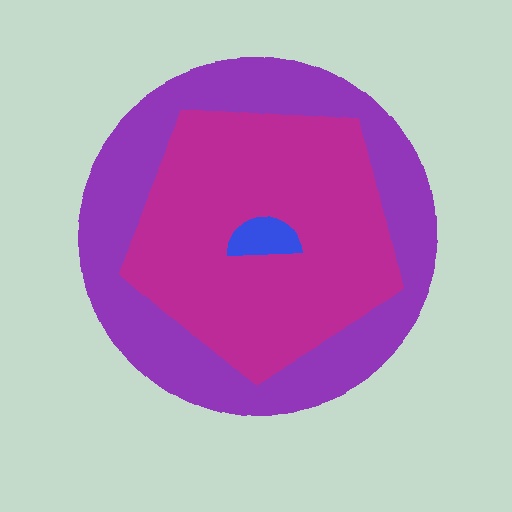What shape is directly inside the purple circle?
The magenta pentagon.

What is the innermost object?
The blue semicircle.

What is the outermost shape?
The purple circle.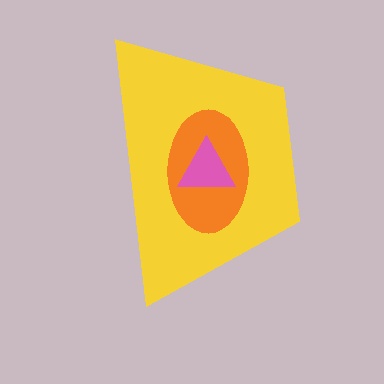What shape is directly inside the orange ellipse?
The pink triangle.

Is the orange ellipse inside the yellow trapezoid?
Yes.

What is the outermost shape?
The yellow trapezoid.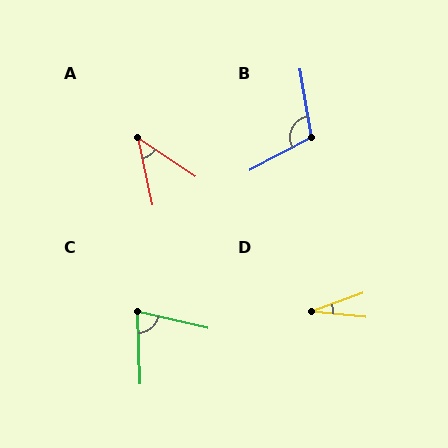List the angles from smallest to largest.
D (26°), A (43°), C (75°), B (108°).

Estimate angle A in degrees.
Approximately 43 degrees.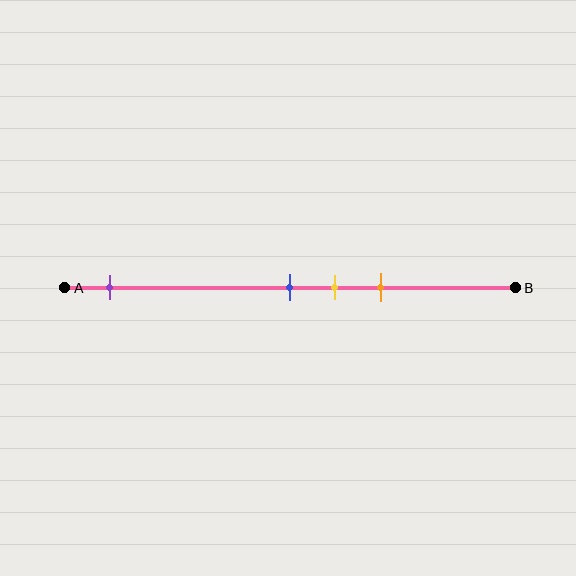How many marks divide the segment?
There are 4 marks dividing the segment.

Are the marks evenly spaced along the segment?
No, the marks are not evenly spaced.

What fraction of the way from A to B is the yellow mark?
The yellow mark is approximately 60% (0.6) of the way from A to B.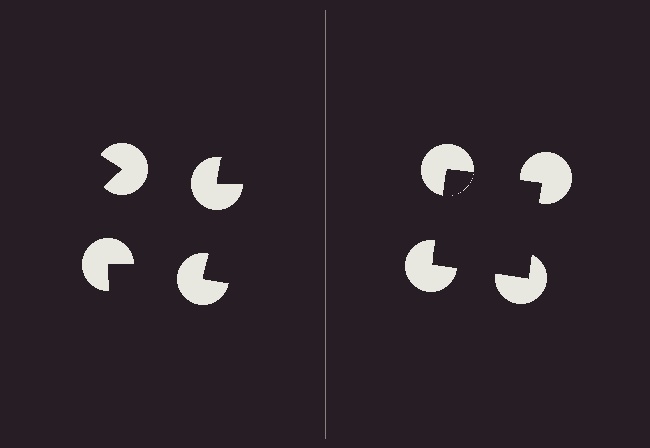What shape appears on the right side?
An illusory square.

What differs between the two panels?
The pac-man discs are positioned identically on both sides; only the wedge orientations differ. On the right they align to a square; on the left they are misaligned.